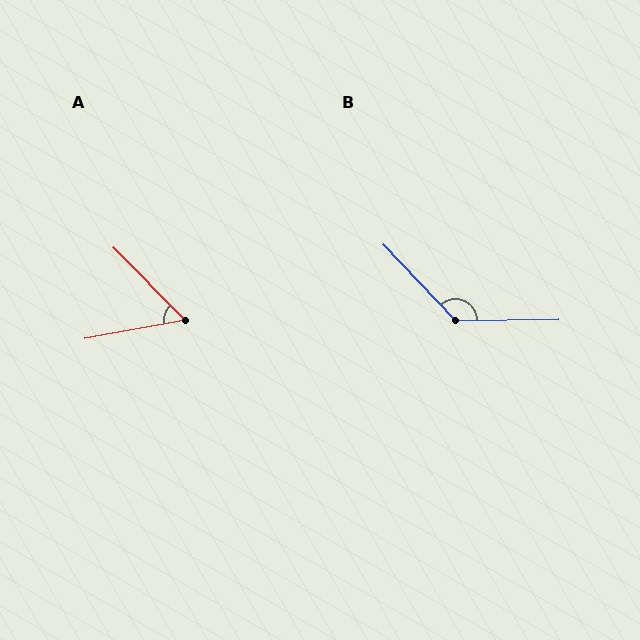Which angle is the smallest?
A, at approximately 56 degrees.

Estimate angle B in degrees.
Approximately 133 degrees.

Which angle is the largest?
B, at approximately 133 degrees.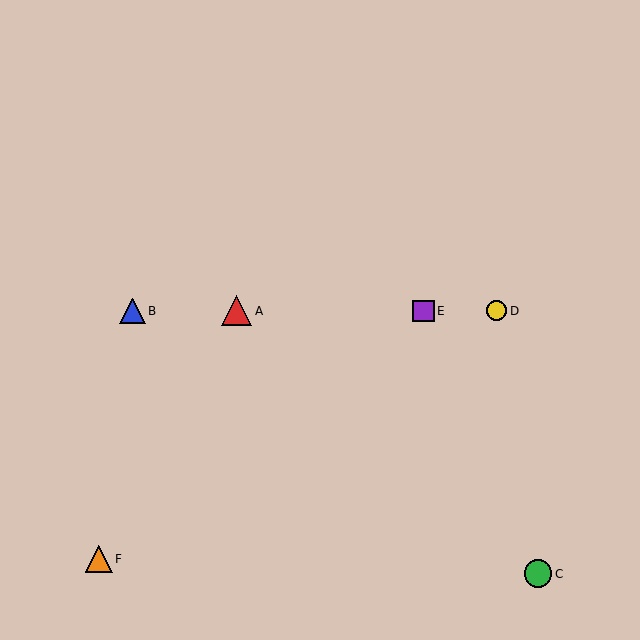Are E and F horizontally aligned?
No, E is at y≈311 and F is at y≈559.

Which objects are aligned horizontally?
Objects A, B, D, E are aligned horizontally.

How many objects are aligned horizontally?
4 objects (A, B, D, E) are aligned horizontally.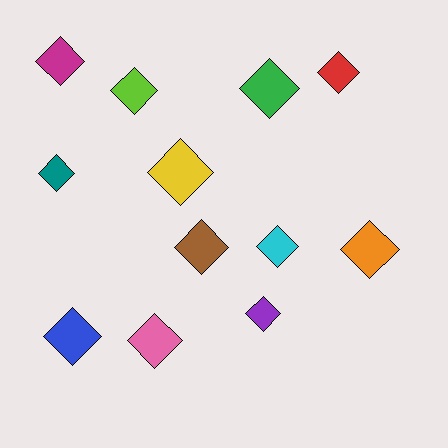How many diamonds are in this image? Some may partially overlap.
There are 12 diamonds.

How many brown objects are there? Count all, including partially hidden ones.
There is 1 brown object.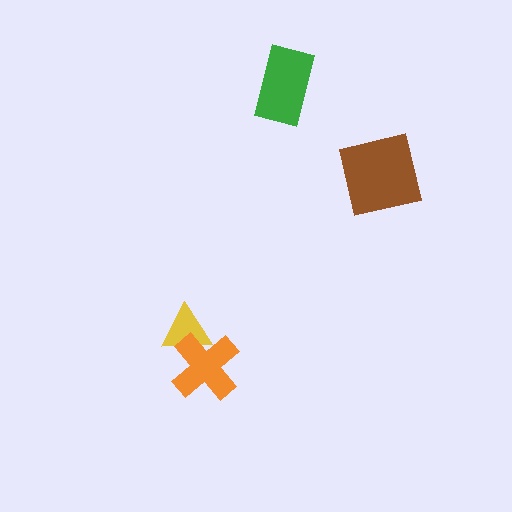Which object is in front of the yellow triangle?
The orange cross is in front of the yellow triangle.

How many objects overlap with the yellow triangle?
1 object overlaps with the yellow triangle.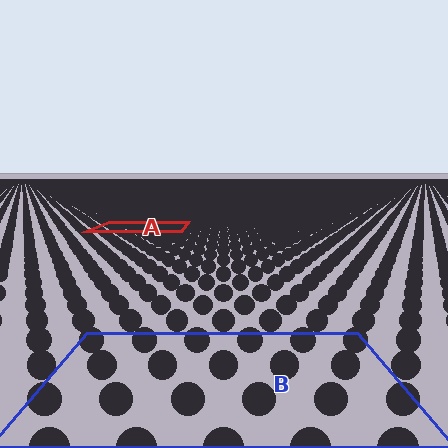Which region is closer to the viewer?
Region B is closer. The texture elements there are larger and more spread out.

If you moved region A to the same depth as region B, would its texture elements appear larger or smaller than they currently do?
They would appear larger. At a closer depth, the same texture elements are projected at a bigger on-screen size.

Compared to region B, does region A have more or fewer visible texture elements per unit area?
Region A has more texture elements per unit area — they are packed more densely because it is farther away.